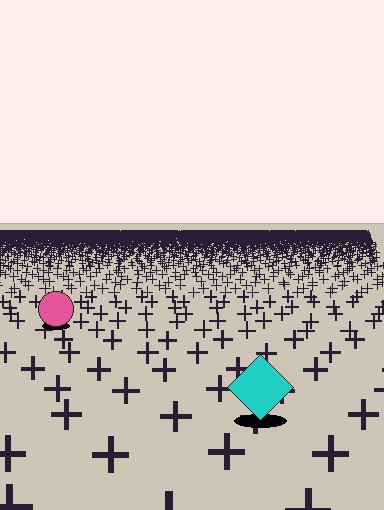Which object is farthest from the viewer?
The pink circle is farthest from the viewer. It appears smaller and the ground texture around it is denser.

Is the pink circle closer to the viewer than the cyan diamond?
No. The cyan diamond is closer — you can tell from the texture gradient: the ground texture is coarser near it.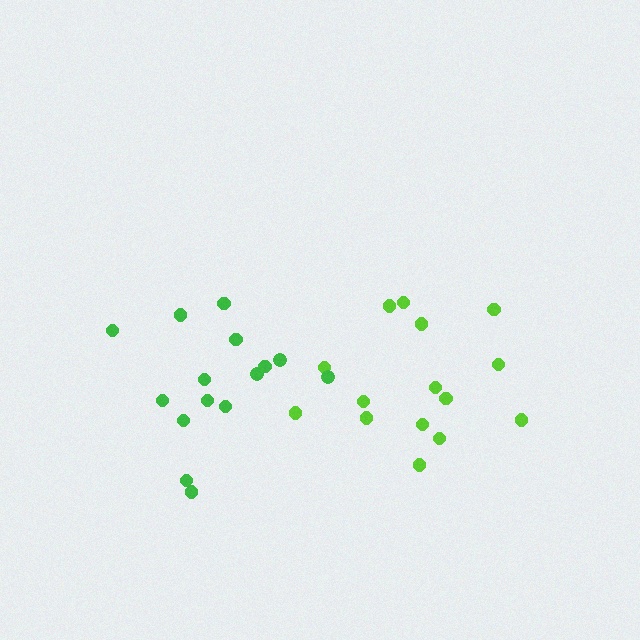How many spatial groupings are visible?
There are 2 spatial groupings.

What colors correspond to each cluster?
The clusters are colored: lime, green.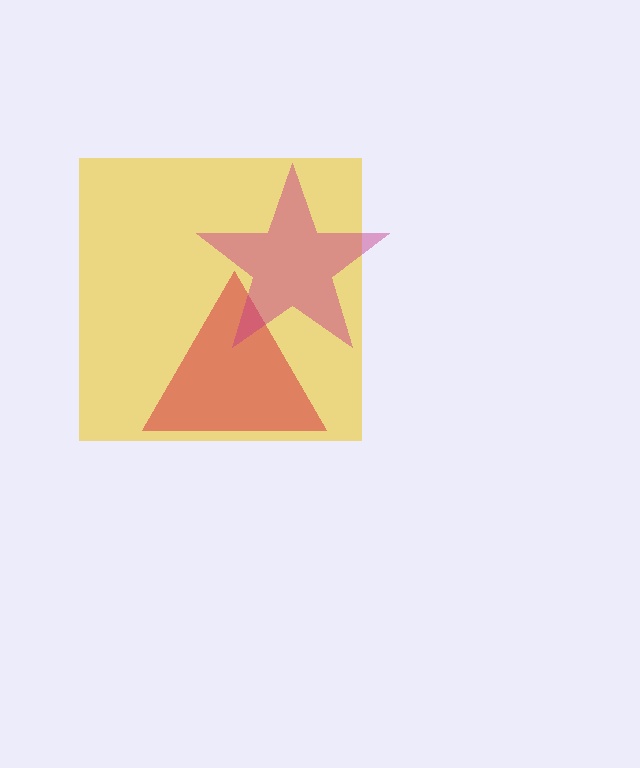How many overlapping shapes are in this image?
There are 3 overlapping shapes in the image.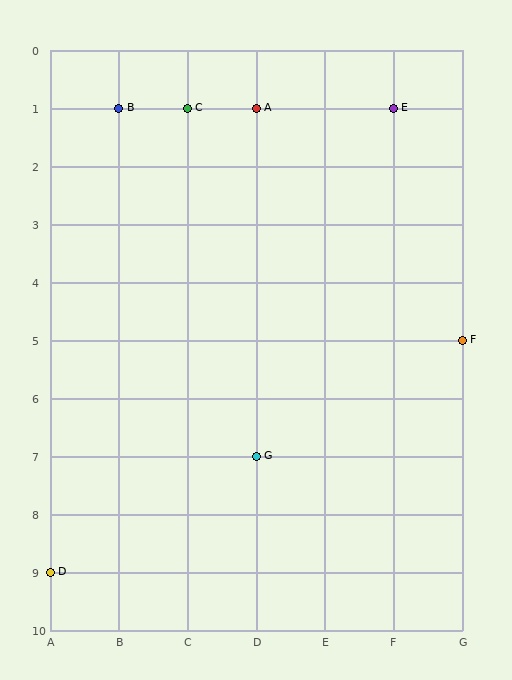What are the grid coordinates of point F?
Point F is at grid coordinates (G, 5).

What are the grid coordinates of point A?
Point A is at grid coordinates (D, 1).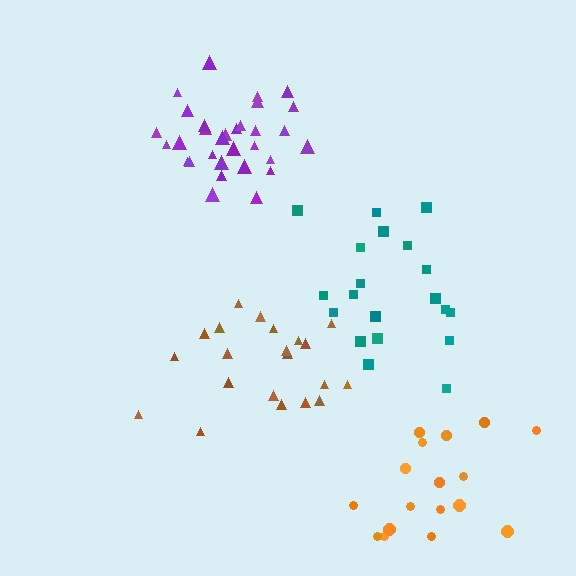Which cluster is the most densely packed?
Purple.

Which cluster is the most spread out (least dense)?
Orange.